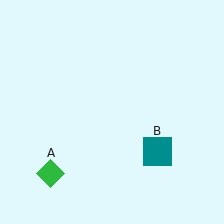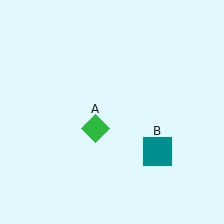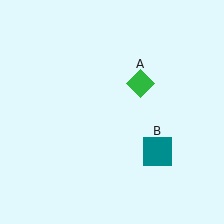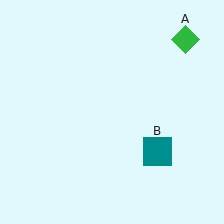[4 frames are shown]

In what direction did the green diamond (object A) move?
The green diamond (object A) moved up and to the right.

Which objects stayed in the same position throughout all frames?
Teal square (object B) remained stationary.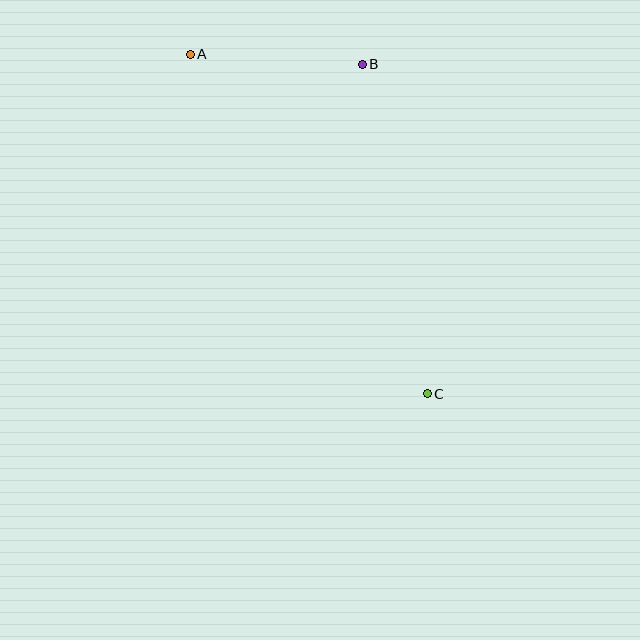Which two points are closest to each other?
Points A and B are closest to each other.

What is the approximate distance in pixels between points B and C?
The distance between B and C is approximately 336 pixels.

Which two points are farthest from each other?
Points A and C are farthest from each other.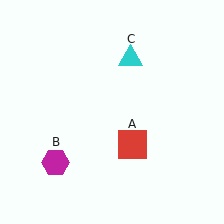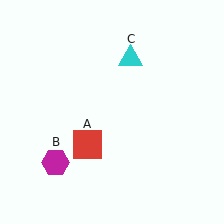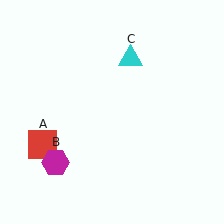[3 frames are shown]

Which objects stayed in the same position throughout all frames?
Magenta hexagon (object B) and cyan triangle (object C) remained stationary.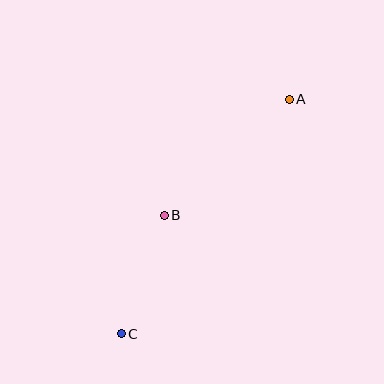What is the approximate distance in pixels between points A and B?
The distance between A and B is approximately 170 pixels.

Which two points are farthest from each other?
Points A and C are farthest from each other.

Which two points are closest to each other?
Points B and C are closest to each other.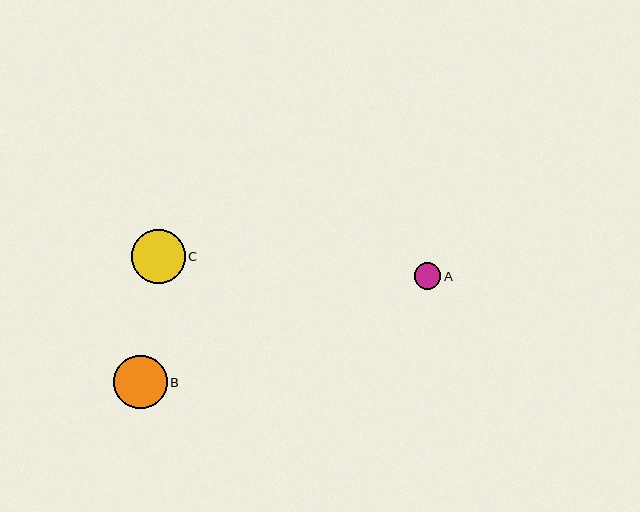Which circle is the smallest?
Circle A is the smallest with a size of approximately 27 pixels.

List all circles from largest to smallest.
From largest to smallest: C, B, A.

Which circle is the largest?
Circle C is the largest with a size of approximately 54 pixels.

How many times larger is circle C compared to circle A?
Circle C is approximately 2.0 times the size of circle A.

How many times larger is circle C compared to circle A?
Circle C is approximately 2.0 times the size of circle A.